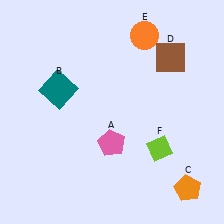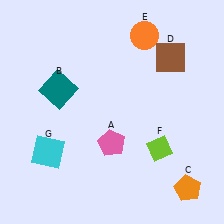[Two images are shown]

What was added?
A cyan square (G) was added in Image 2.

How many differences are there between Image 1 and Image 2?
There is 1 difference between the two images.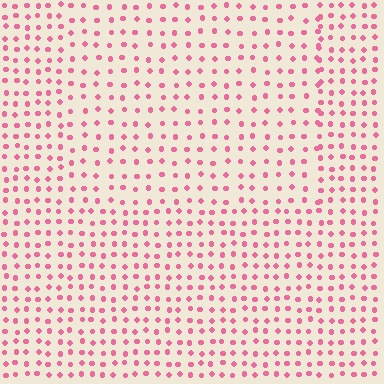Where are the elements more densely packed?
The elements are more densely packed outside the rectangle boundary.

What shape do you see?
I see a rectangle.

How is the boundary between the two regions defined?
The boundary is defined by a change in element density (approximately 1.4x ratio). All elements are the same color, size, and shape.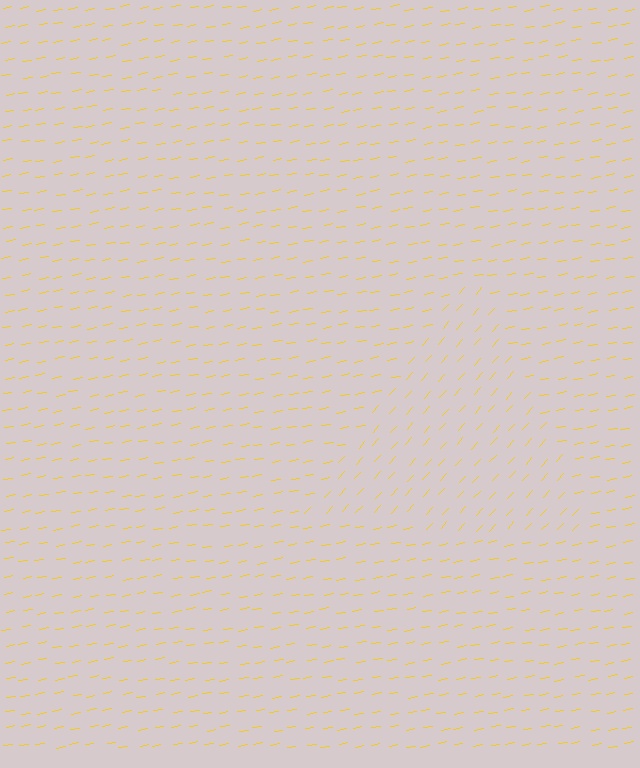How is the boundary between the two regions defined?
The boundary is defined purely by a change in line orientation (approximately 38 degrees difference). All lines are the same color and thickness.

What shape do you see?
I see a triangle.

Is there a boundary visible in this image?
Yes, there is a texture boundary formed by a change in line orientation.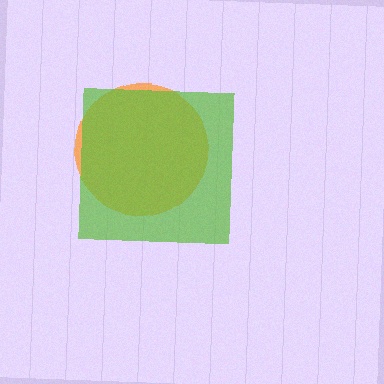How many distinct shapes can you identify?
There are 2 distinct shapes: an orange circle, a lime square.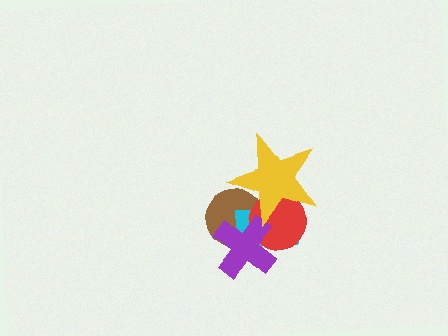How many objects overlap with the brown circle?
4 objects overlap with the brown circle.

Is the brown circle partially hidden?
Yes, it is partially covered by another shape.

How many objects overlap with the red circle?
4 objects overlap with the red circle.